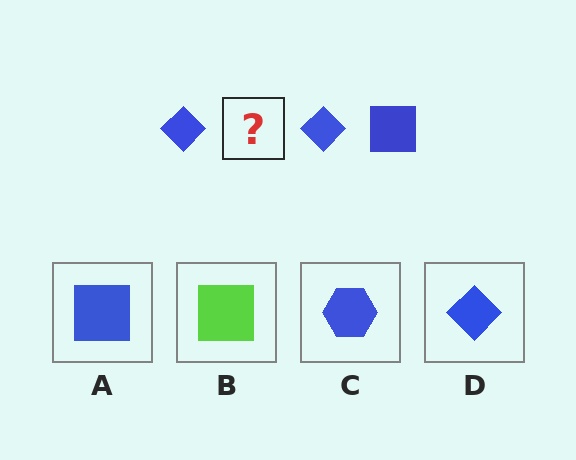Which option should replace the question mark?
Option A.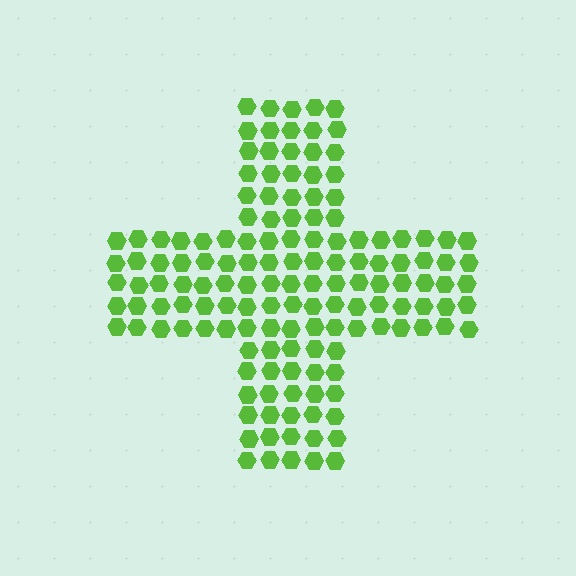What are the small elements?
The small elements are hexagons.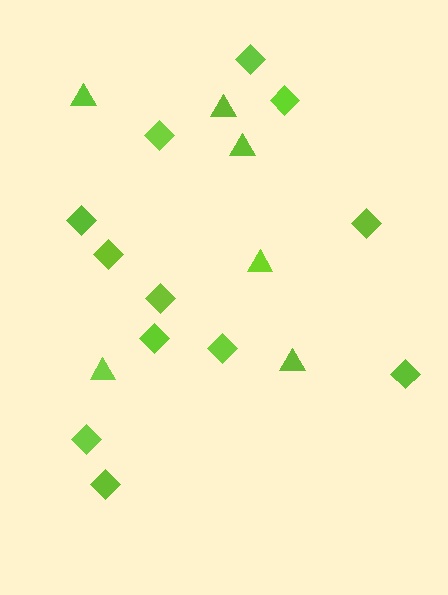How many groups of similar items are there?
There are 2 groups: one group of diamonds (12) and one group of triangles (6).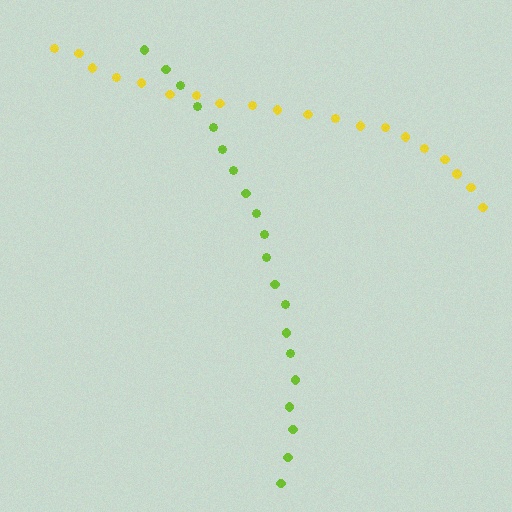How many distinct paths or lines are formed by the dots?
There are 2 distinct paths.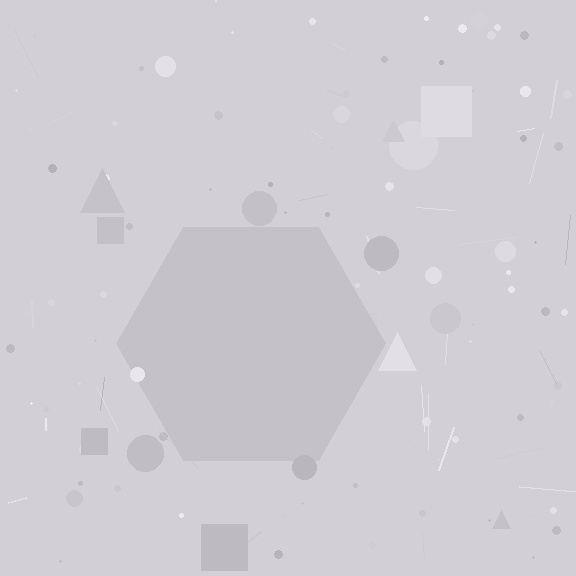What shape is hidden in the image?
A hexagon is hidden in the image.